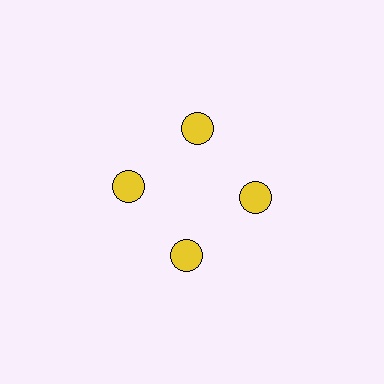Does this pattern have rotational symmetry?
Yes, this pattern has 4-fold rotational symmetry. It looks the same after rotating 90 degrees around the center.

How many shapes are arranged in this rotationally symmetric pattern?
There are 4 shapes, arranged in 4 groups of 1.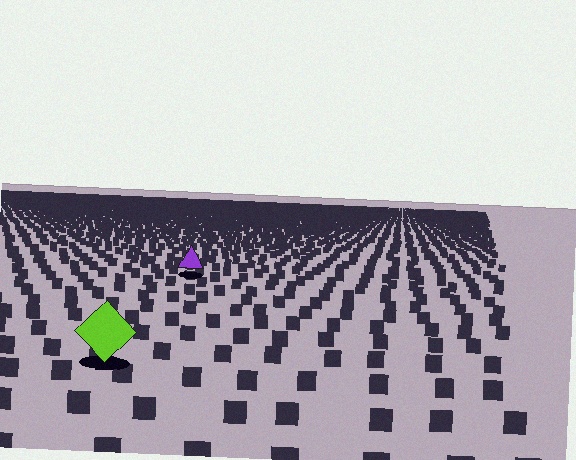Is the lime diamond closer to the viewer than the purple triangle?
Yes. The lime diamond is closer — you can tell from the texture gradient: the ground texture is coarser near it.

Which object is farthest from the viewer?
The purple triangle is farthest from the viewer. It appears smaller and the ground texture around it is denser.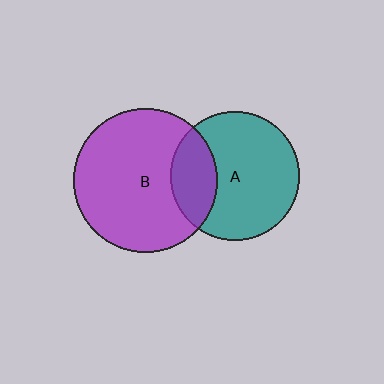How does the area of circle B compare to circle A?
Approximately 1.2 times.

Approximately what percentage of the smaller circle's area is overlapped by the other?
Approximately 25%.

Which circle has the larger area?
Circle B (purple).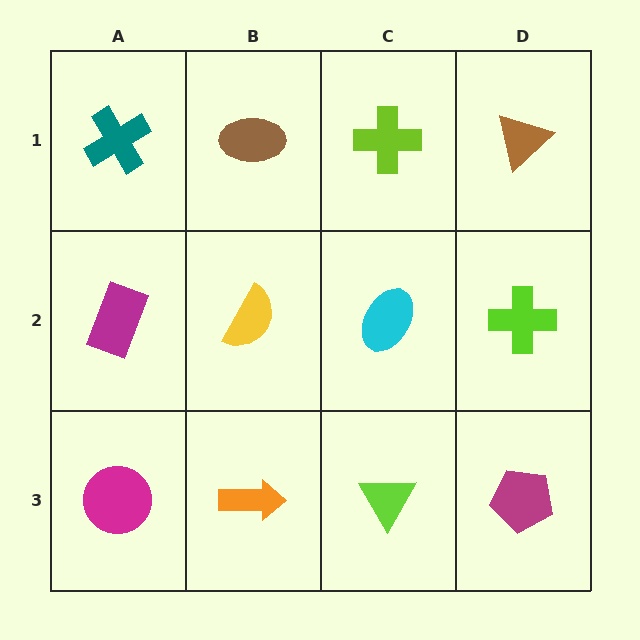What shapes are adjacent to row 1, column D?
A lime cross (row 2, column D), a lime cross (row 1, column C).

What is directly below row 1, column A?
A magenta rectangle.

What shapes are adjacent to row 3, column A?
A magenta rectangle (row 2, column A), an orange arrow (row 3, column B).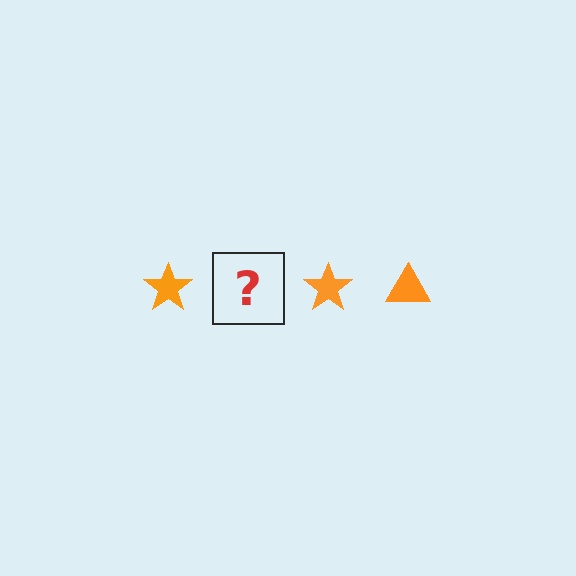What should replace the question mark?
The question mark should be replaced with an orange triangle.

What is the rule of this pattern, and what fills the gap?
The rule is that the pattern cycles through star, triangle shapes in orange. The gap should be filled with an orange triangle.